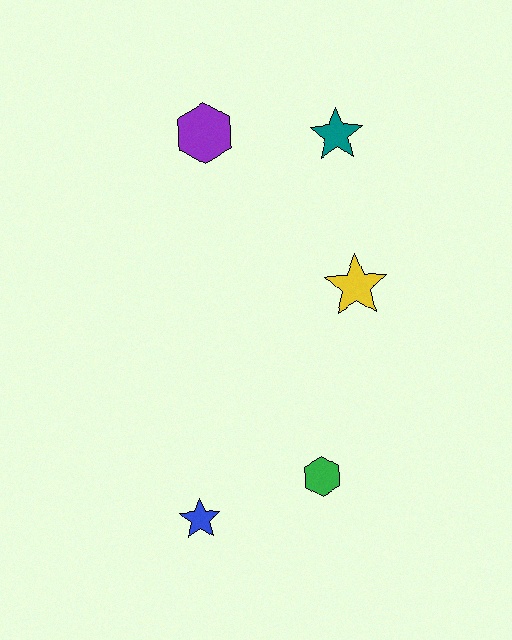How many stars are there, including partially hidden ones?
There are 3 stars.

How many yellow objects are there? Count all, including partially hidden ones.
There is 1 yellow object.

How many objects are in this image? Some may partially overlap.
There are 5 objects.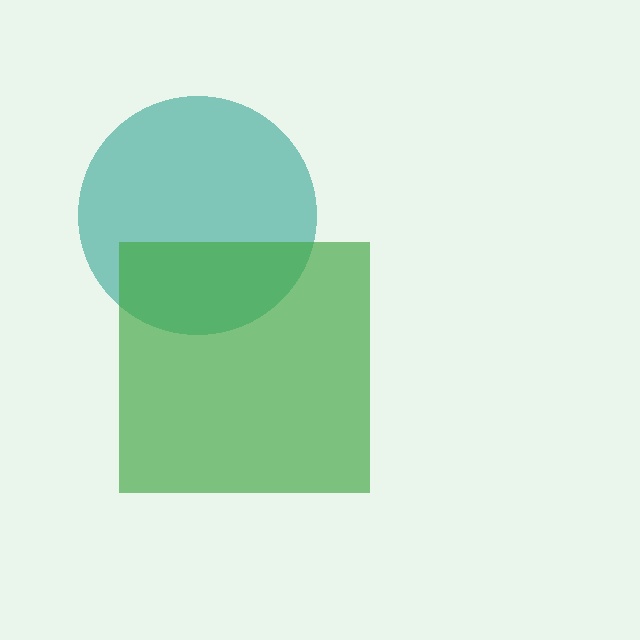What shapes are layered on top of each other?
The layered shapes are: a teal circle, a green square.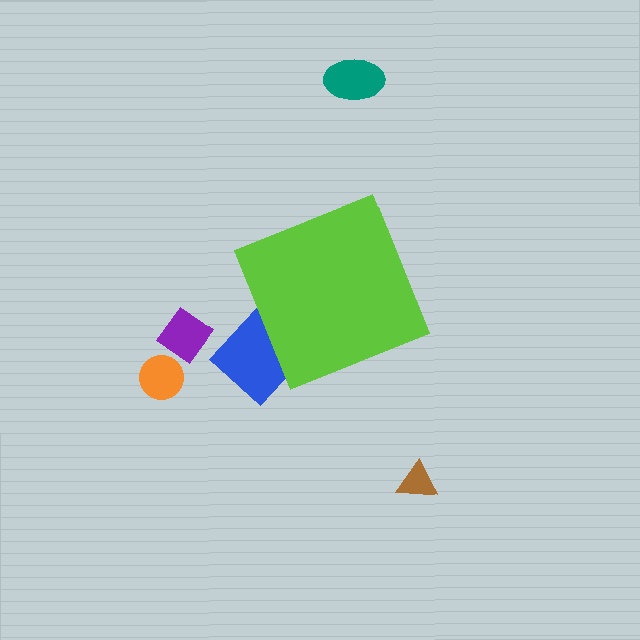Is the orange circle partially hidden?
No, the orange circle is fully visible.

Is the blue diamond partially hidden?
Yes, the blue diamond is partially hidden behind the lime diamond.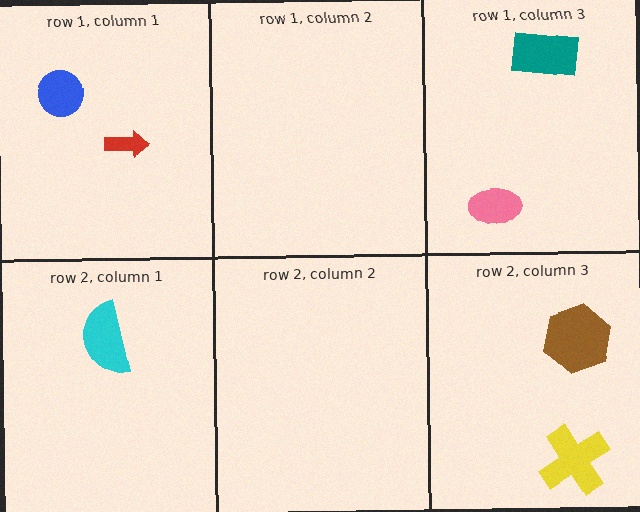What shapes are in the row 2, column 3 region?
The brown hexagon, the yellow cross.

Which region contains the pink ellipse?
The row 1, column 3 region.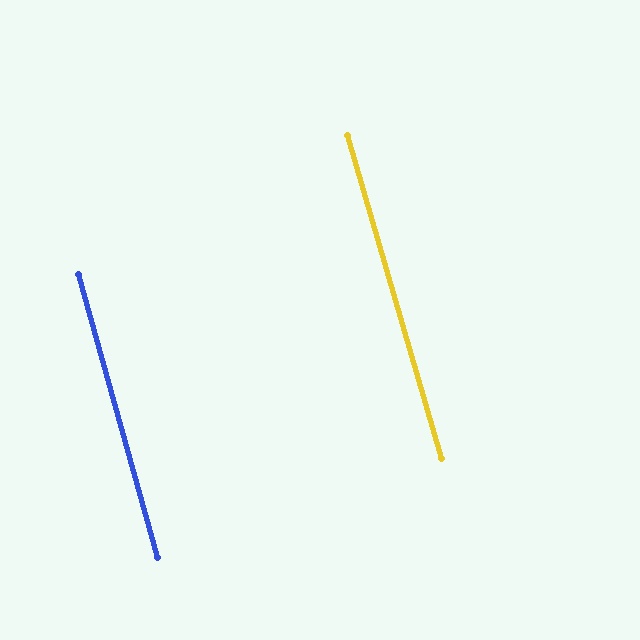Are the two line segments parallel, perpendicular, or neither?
Parallel — their directions differ by only 0.5°.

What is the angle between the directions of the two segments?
Approximately 0 degrees.